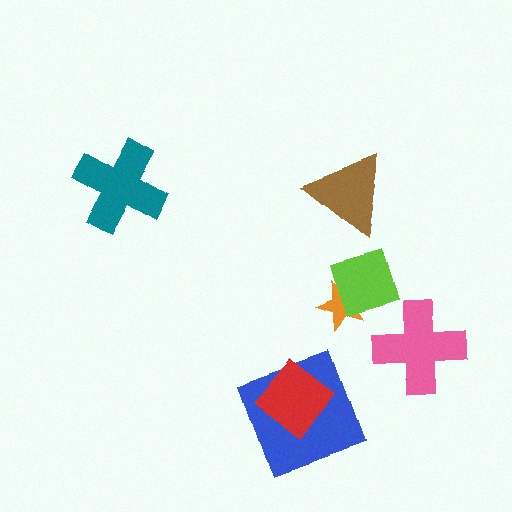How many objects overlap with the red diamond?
1 object overlaps with the red diamond.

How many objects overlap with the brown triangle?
0 objects overlap with the brown triangle.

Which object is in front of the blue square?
The red diamond is in front of the blue square.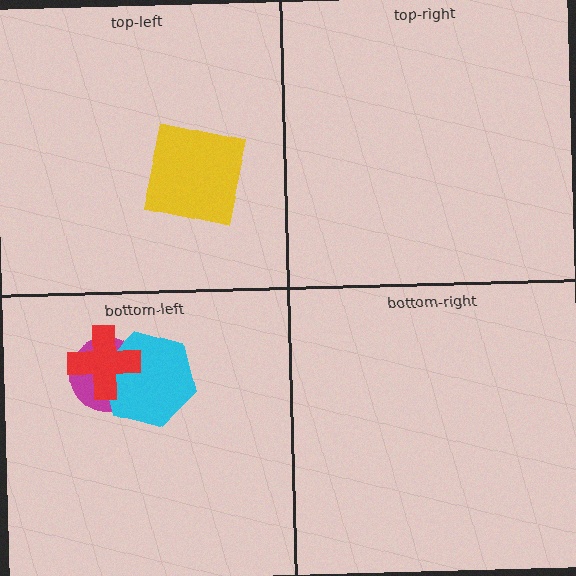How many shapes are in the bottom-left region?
3.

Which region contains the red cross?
The bottom-left region.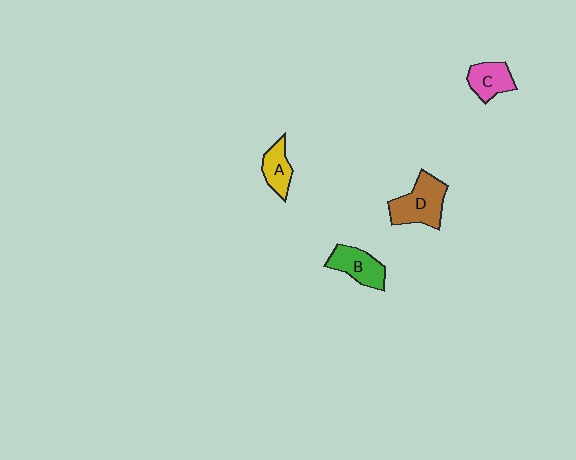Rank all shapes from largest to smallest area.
From largest to smallest: D (brown), B (green), C (pink), A (yellow).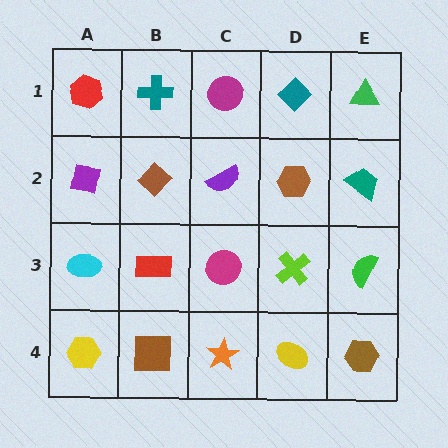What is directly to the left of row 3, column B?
A cyan ellipse.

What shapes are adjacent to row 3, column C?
A purple semicircle (row 2, column C), an orange star (row 4, column C), a red rectangle (row 3, column B), a lime cross (row 3, column D).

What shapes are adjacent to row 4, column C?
A magenta circle (row 3, column C), a brown square (row 4, column B), a yellow ellipse (row 4, column D).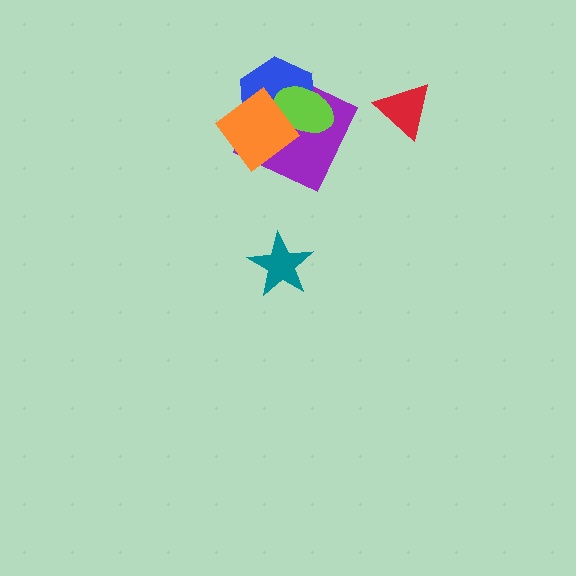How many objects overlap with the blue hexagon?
3 objects overlap with the blue hexagon.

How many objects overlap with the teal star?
0 objects overlap with the teal star.